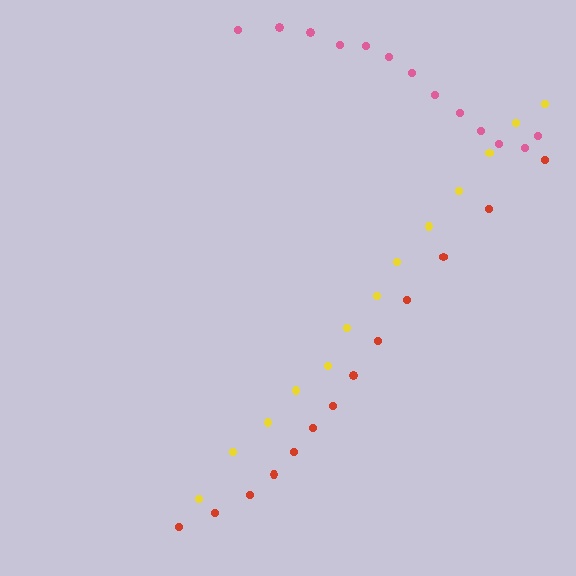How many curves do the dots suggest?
There are 3 distinct paths.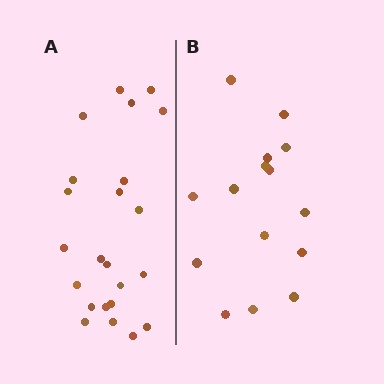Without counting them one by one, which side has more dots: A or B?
Region A (the left region) has more dots.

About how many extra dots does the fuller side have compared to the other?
Region A has roughly 8 or so more dots than region B.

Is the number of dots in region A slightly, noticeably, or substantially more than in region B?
Region A has substantially more. The ratio is roughly 1.5 to 1.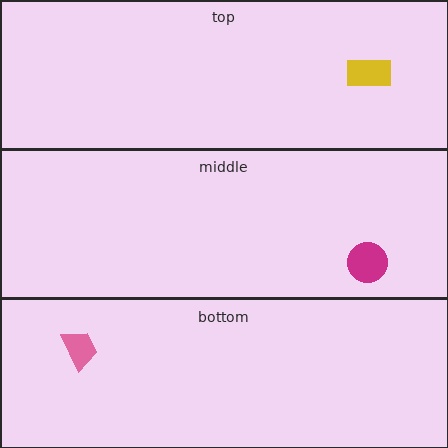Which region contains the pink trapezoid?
The bottom region.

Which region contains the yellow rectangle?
The top region.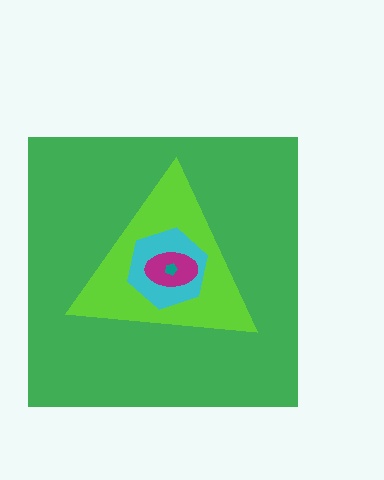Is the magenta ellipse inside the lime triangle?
Yes.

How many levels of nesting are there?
5.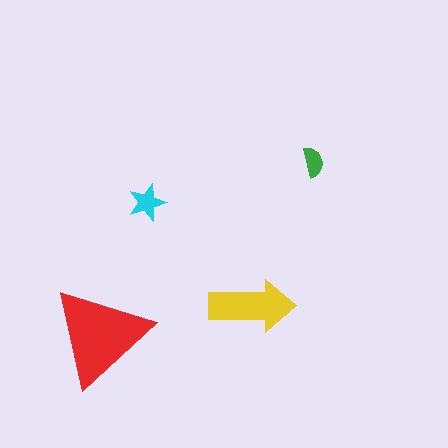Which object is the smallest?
The green semicircle.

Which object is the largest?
The red triangle.